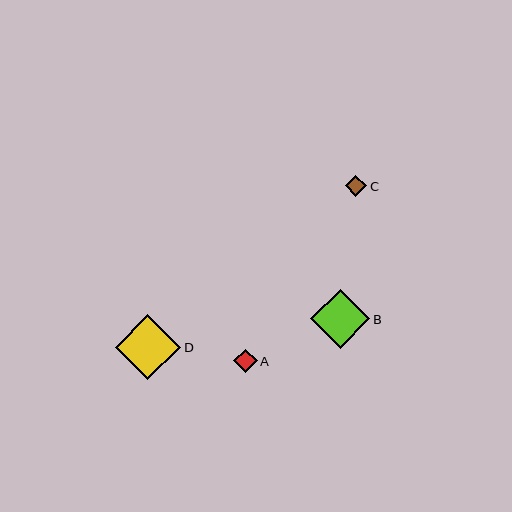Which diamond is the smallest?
Diamond C is the smallest with a size of approximately 21 pixels.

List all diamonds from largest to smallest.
From largest to smallest: D, B, A, C.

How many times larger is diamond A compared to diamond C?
Diamond A is approximately 1.1 times the size of diamond C.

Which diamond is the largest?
Diamond D is the largest with a size of approximately 65 pixels.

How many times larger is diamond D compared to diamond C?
Diamond D is approximately 3.0 times the size of diamond C.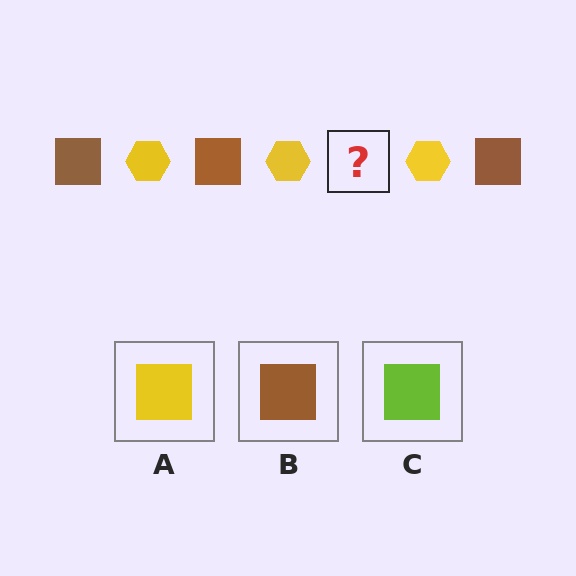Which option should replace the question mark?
Option B.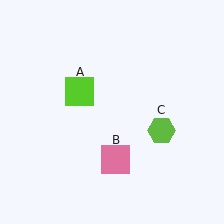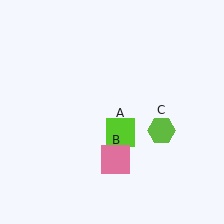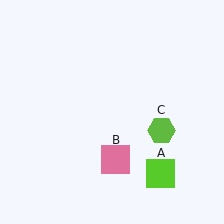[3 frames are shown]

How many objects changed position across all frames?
1 object changed position: lime square (object A).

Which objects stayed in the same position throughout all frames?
Pink square (object B) and lime hexagon (object C) remained stationary.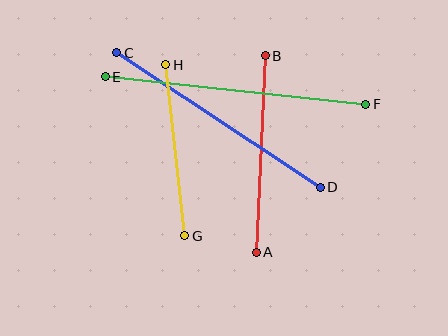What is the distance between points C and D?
The distance is approximately 244 pixels.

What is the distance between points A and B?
The distance is approximately 196 pixels.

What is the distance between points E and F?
The distance is approximately 262 pixels.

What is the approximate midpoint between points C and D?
The midpoint is at approximately (219, 120) pixels.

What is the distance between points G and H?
The distance is approximately 172 pixels.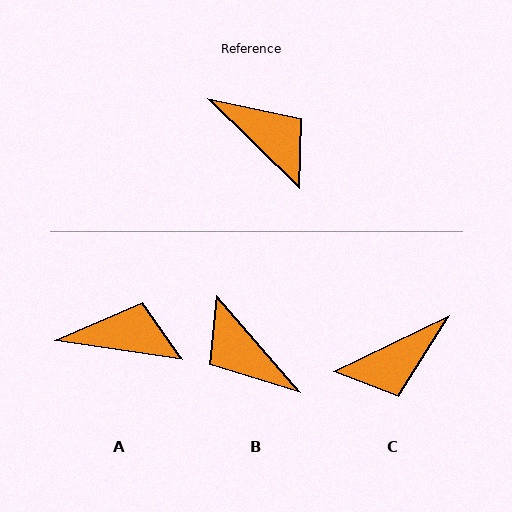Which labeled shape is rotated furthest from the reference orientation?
B, about 175 degrees away.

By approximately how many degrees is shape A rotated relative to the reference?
Approximately 36 degrees counter-clockwise.